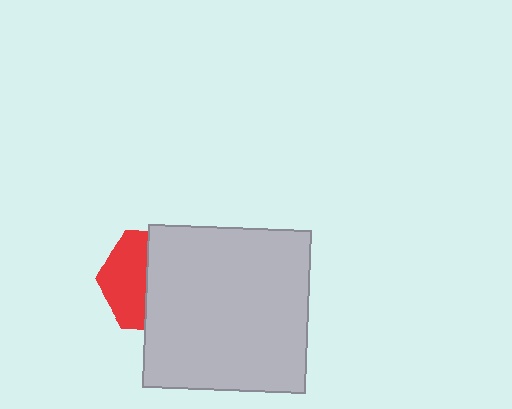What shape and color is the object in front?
The object in front is a light gray square.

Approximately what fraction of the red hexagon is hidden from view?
Roughly 57% of the red hexagon is hidden behind the light gray square.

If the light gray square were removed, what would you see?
You would see the complete red hexagon.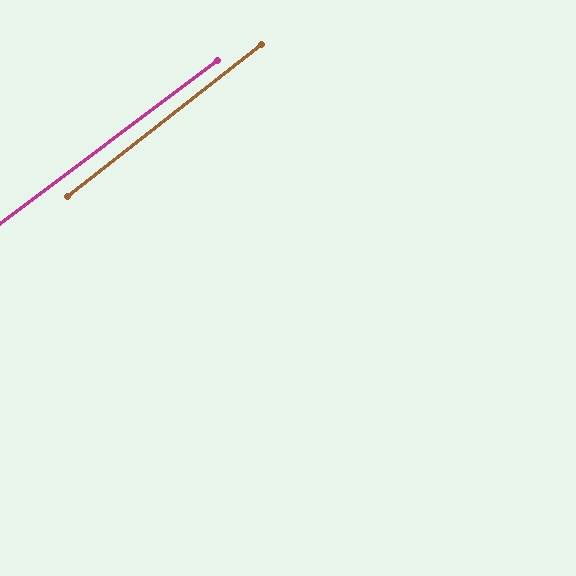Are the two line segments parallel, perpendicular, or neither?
Parallel — their directions differ by only 1.3°.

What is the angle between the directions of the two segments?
Approximately 1 degree.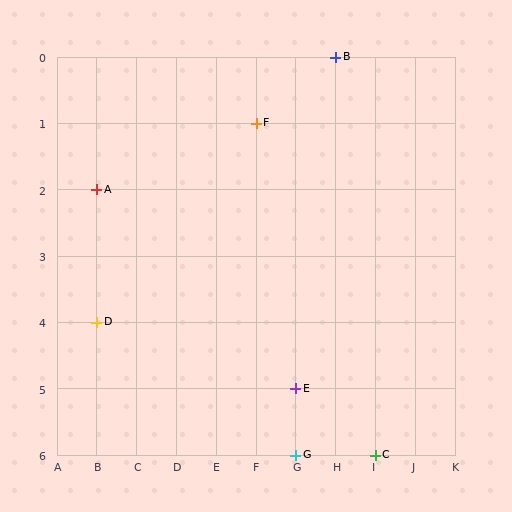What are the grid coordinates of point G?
Point G is at grid coordinates (G, 6).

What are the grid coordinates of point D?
Point D is at grid coordinates (B, 4).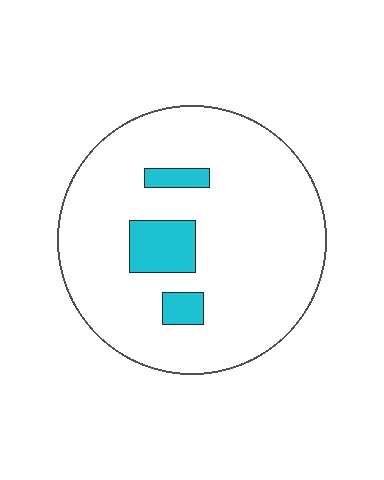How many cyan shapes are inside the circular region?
3.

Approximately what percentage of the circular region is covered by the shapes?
Approximately 10%.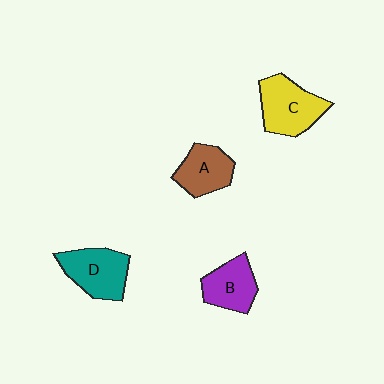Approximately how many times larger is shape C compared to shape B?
Approximately 1.3 times.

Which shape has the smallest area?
Shape A (brown).